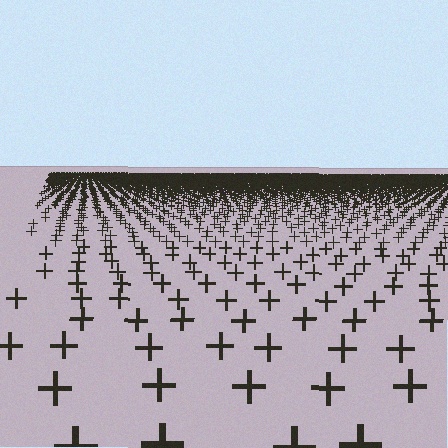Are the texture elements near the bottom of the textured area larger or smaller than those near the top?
Larger. Near the bottom, elements are closer to the viewer and appear at a bigger on-screen size.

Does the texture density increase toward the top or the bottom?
Density increases toward the top.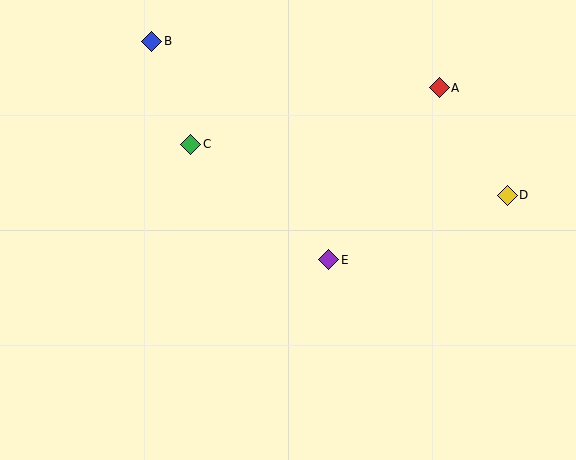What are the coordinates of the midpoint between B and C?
The midpoint between B and C is at (171, 93).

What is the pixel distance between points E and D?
The distance between E and D is 190 pixels.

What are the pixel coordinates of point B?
Point B is at (152, 41).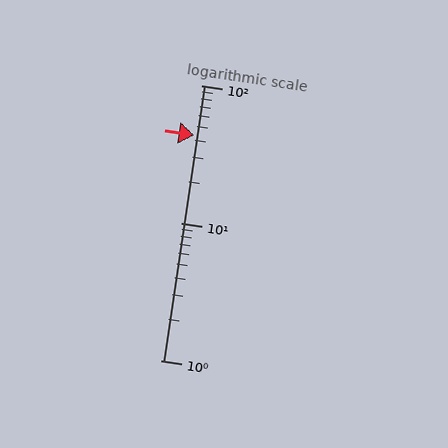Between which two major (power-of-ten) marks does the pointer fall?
The pointer is between 10 and 100.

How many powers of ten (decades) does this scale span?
The scale spans 2 decades, from 1 to 100.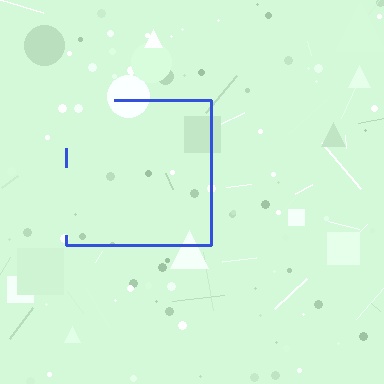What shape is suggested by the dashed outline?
The dashed outline suggests a square.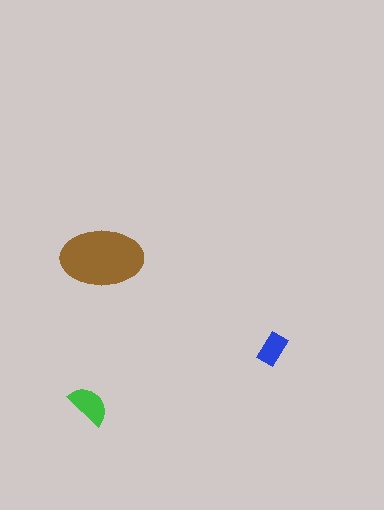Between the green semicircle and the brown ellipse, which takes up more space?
The brown ellipse.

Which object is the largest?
The brown ellipse.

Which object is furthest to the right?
The blue rectangle is rightmost.